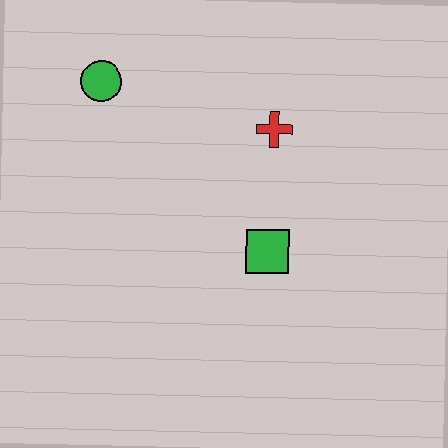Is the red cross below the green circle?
Yes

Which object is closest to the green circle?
The red cross is closest to the green circle.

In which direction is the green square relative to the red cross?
The green square is below the red cross.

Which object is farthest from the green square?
The green circle is farthest from the green square.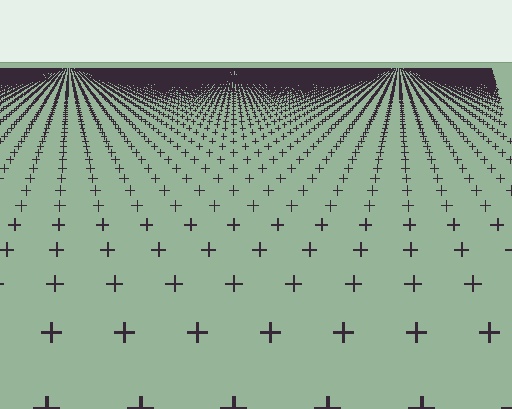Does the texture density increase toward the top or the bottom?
Density increases toward the top.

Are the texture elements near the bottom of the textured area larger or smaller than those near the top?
Larger. Near the bottom, elements are closer to the viewer and appear at a bigger on-screen size.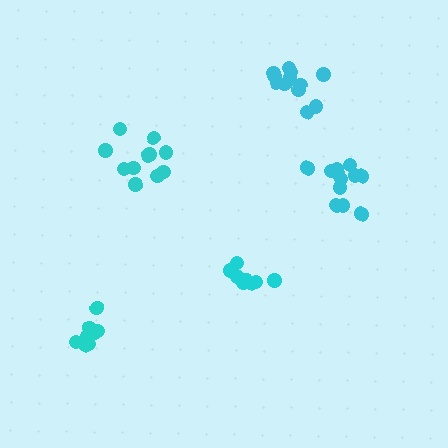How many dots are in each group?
Group 1: 11 dots, Group 2: 8 dots, Group 3: 13 dots, Group 4: 9 dots, Group 5: 12 dots (53 total).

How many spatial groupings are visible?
There are 5 spatial groupings.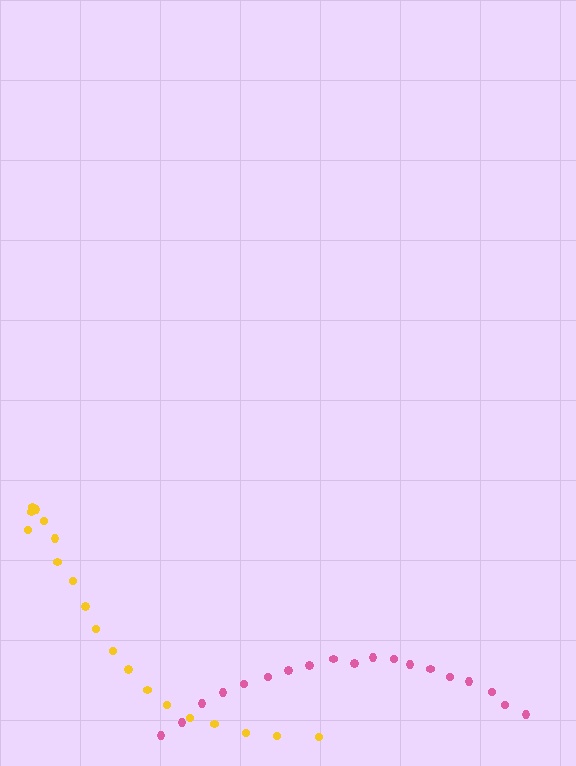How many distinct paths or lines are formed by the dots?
There are 2 distinct paths.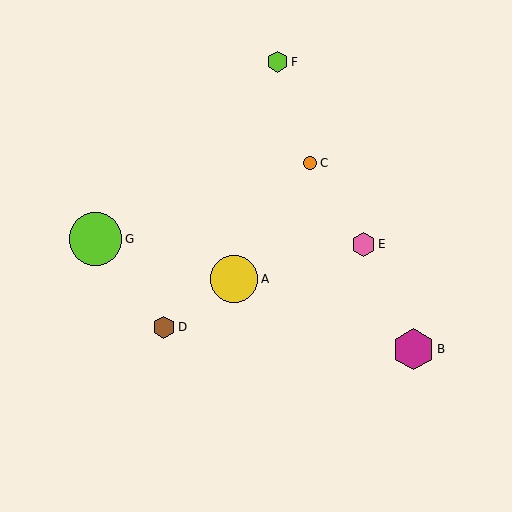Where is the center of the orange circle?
The center of the orange circle is at (310, 163).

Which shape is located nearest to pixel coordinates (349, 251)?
The pink hexagon (labeled E) at (364, 244) is nearest to that location.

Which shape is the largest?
The lime circle (labeled G) is the largest.